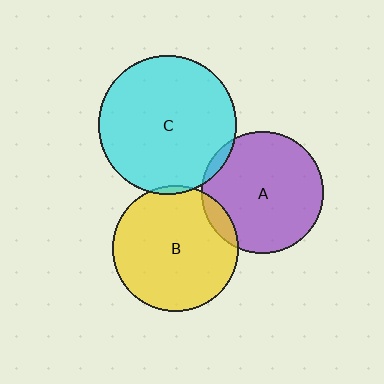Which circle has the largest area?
Circle C (cyan).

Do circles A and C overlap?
Yes.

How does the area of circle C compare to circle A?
Approximately 1.3 times.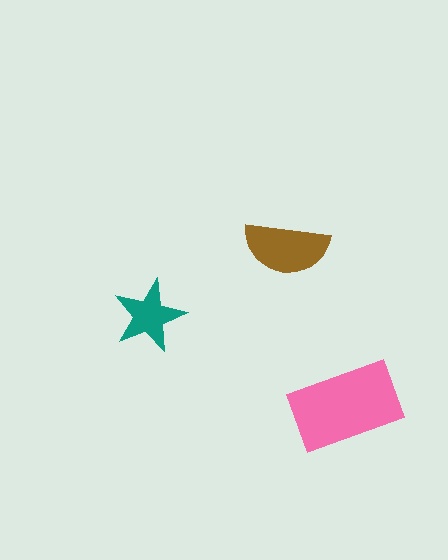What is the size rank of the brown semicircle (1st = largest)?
2nd.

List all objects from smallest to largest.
The teal star, the brown semicircle, the pink rectangle.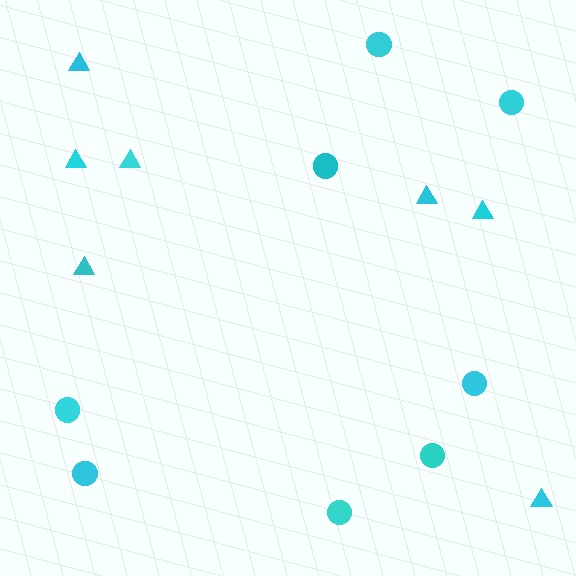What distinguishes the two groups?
There are 2 groups: one group of triangles (7) and one group of circles (8).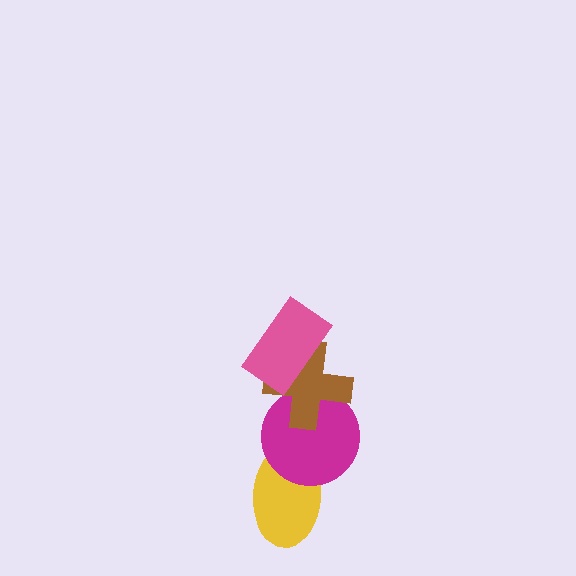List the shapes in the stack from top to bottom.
From top to bottom: the pink rectangle, the brown cross, the magenta circle, the yellow ellipse.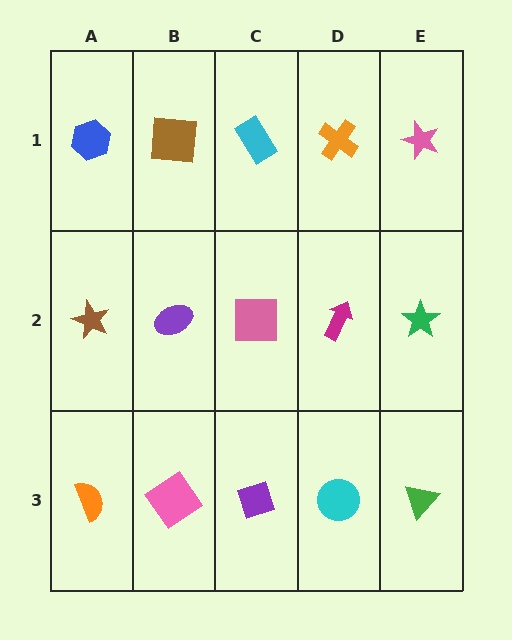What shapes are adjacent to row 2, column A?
A blue hexagon (row 1, column A), an orange semicircle (row 3, column A), a purple ellipse (row 2, column B).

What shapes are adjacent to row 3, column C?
A pink square (row 2, column C), a pink diamond (row 3, column B), a cyan circle (row 3, column D).